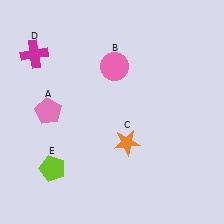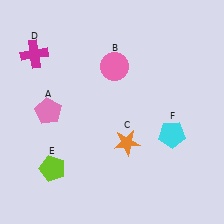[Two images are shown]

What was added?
A cyan pentagon (F) was added in Image 2.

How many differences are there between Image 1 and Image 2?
There is 1 difference between the two images.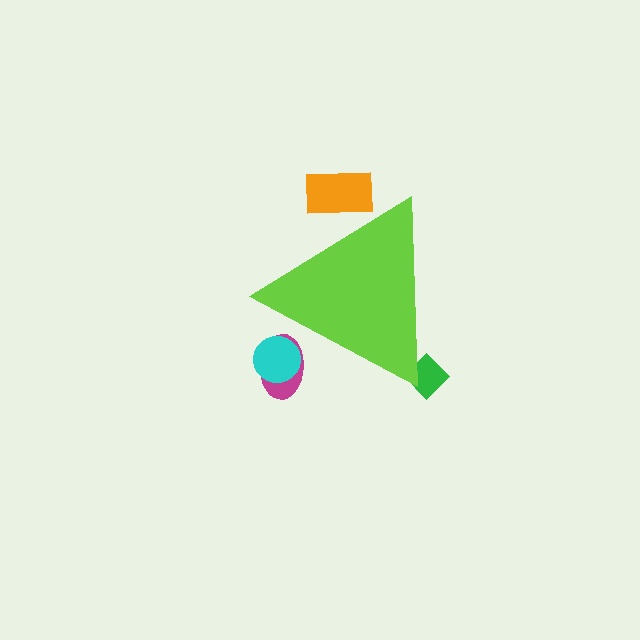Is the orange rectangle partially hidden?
Yes, the orange rectangle is partially hidden behind the lime triangle.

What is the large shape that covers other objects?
A lime triangle.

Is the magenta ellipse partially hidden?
Yes, the magenta ellipse is partially hidden behind the lime triangle.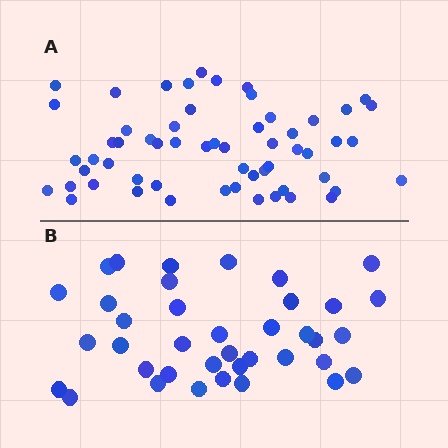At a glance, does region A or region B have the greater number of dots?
Region A (the top region) has more dots.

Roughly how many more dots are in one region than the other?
Region A has approximately 20 more dots than region B.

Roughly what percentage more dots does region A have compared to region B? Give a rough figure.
About 55% more.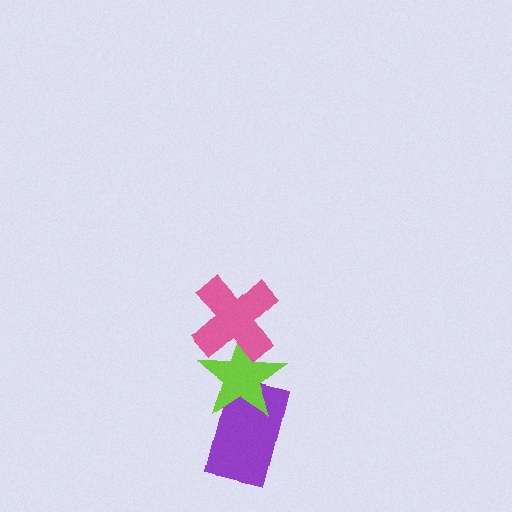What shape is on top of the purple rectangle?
The lime star is on top of the purple rectangle.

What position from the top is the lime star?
The lime star is 2nd from the top.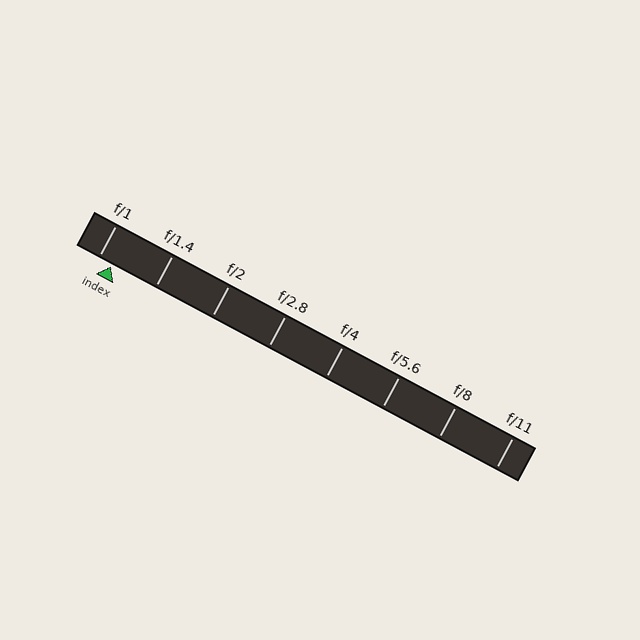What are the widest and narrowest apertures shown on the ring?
The widest aperture shown is f/1 and the narrowest is f/11.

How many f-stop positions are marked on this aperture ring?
There are 8 f-stop positions marked.